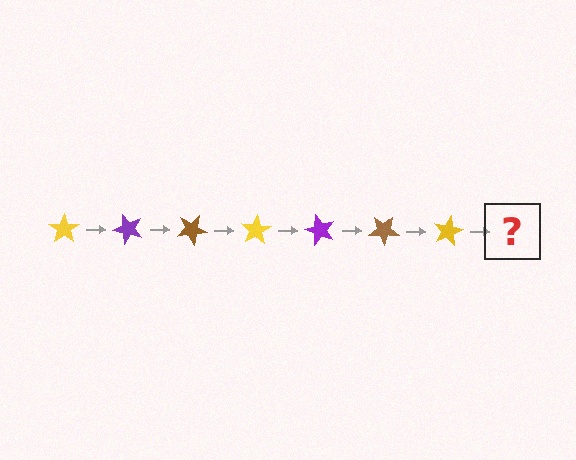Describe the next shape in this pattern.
It should be a purple star, rotated 350 degrees from the start.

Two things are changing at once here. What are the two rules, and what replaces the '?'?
The two rules are that it rotates 50 degrees each step and the color cycles through yellow, purple, and brown. The '?' should be a purple star, rotated 350 degrees from the start.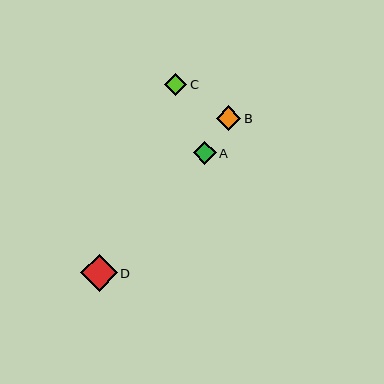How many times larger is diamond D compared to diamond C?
Diamond D is approximately 1.7 times the size of diamond C.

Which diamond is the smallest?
Diamond C is the smallest with a size of approximately 22 pixels.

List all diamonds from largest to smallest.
From largest to smallest: D, B, A, C.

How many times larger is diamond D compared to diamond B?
Diamond D is approximately 1.5 times the size of diamond B.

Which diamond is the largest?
Diamond D is the largest with a size of approximately 37 pixels.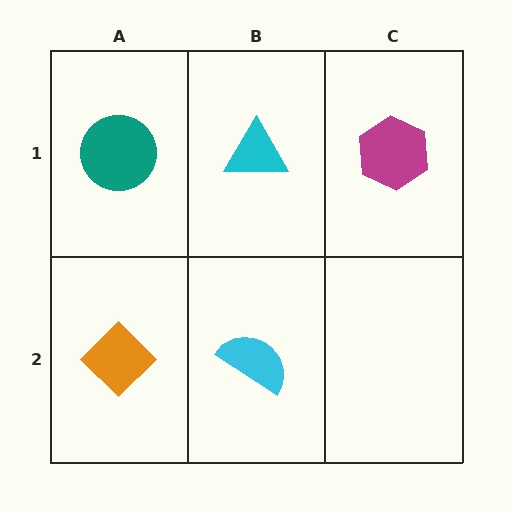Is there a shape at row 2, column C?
No, that cell is empty.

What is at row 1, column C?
A magenta hexagon.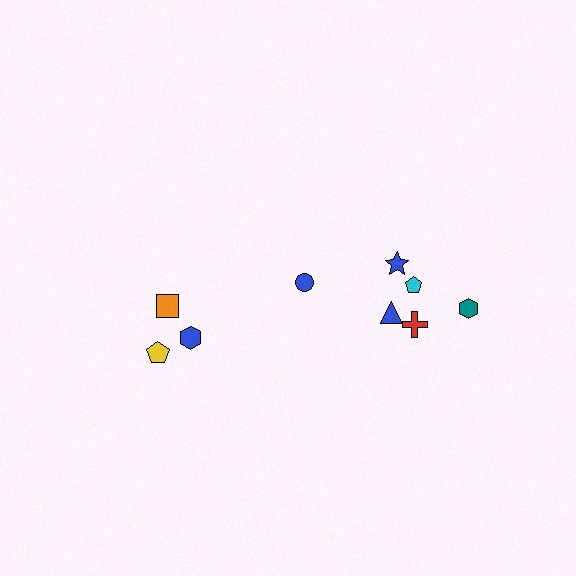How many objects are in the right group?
There are 6 objects.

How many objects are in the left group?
There are 3 objects.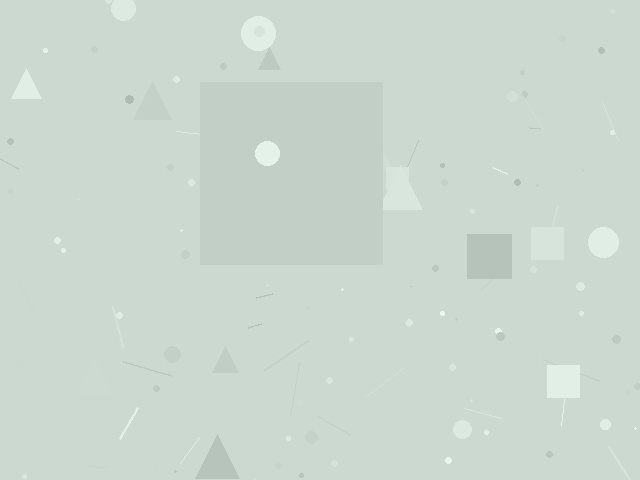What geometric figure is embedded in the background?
A square is embedded in the background.